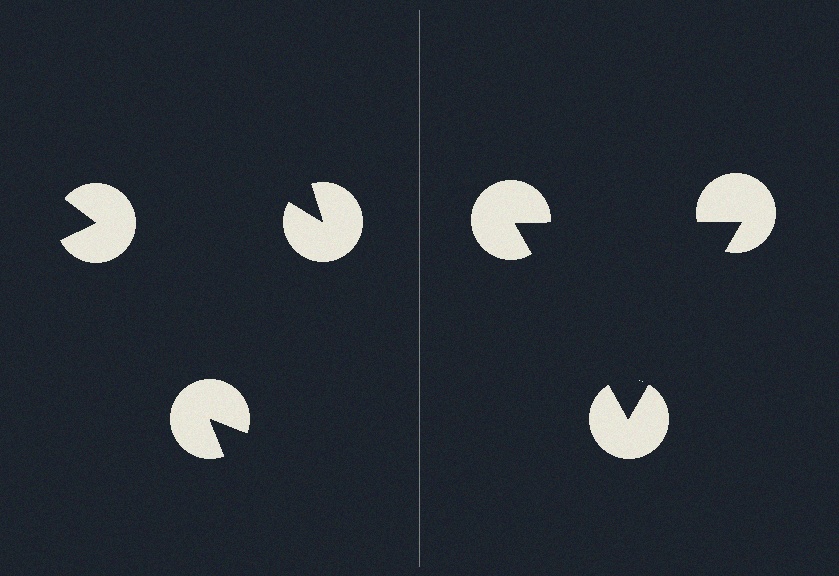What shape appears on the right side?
An illusory triangle.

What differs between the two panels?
The pac-man discs are positioned identically on both sides; only the wedge orientations differ. On the right they align to a triangle; on the left they are misaligned.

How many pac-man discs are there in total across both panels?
6 — 3 on each side.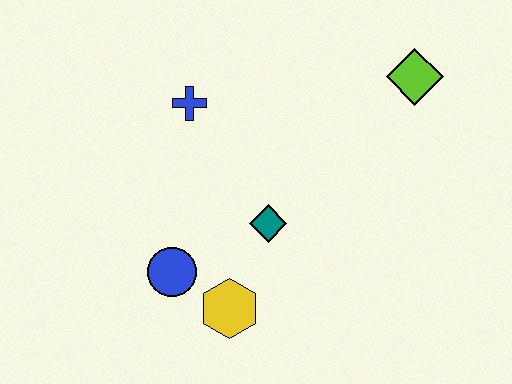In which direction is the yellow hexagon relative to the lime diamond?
The yellow hexagon is below the lime diamond.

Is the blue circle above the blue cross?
No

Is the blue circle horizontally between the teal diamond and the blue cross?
No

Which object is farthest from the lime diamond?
The blue circle is farthest from the lime diamond.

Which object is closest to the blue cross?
The teal diamond is closest to the blue cross.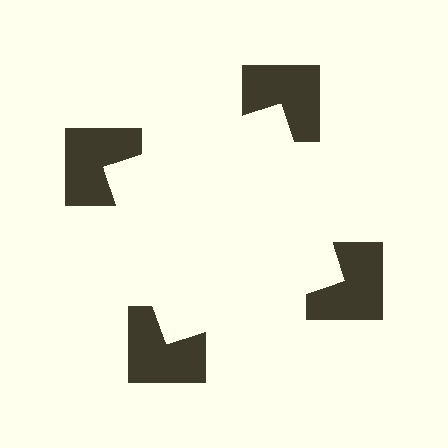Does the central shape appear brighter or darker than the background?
It typically appears slightly brighter than the background, even though no actual brightness change is drawn.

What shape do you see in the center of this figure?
An illusory square — its edges are inferred from the aligned wedge cuts in the notched squares, not physically drawn.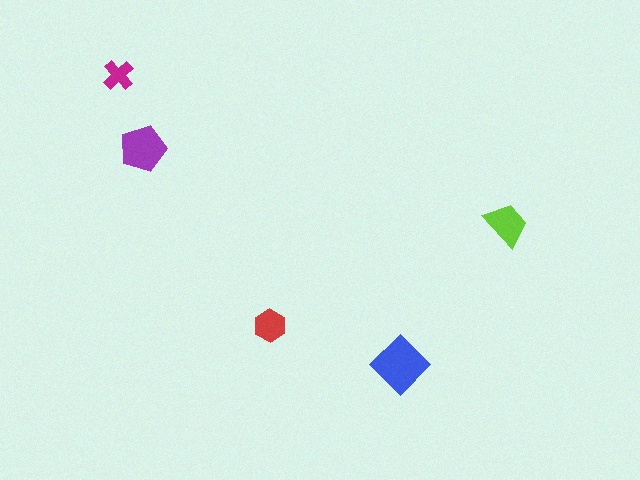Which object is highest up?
The magenta cross is topmost.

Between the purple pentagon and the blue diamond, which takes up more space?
The blue diamond.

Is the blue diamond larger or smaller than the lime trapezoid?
Larger.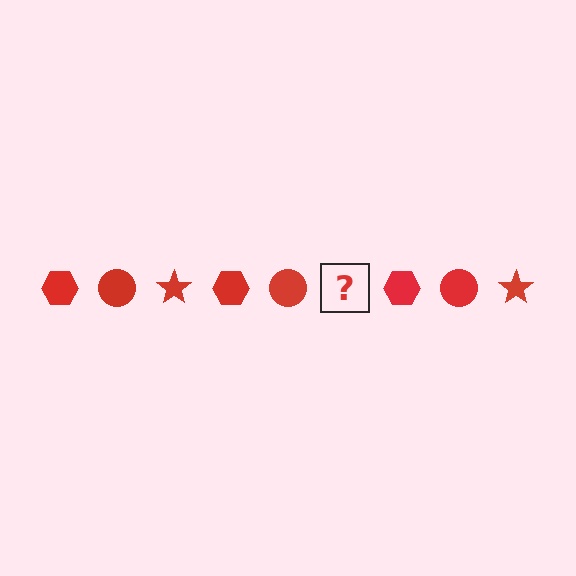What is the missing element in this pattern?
The missing element is a red star.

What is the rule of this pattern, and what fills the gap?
The rule is that the pattern cycles through hexagon, circle, star shapes in red. The gap should be filled with a red star.